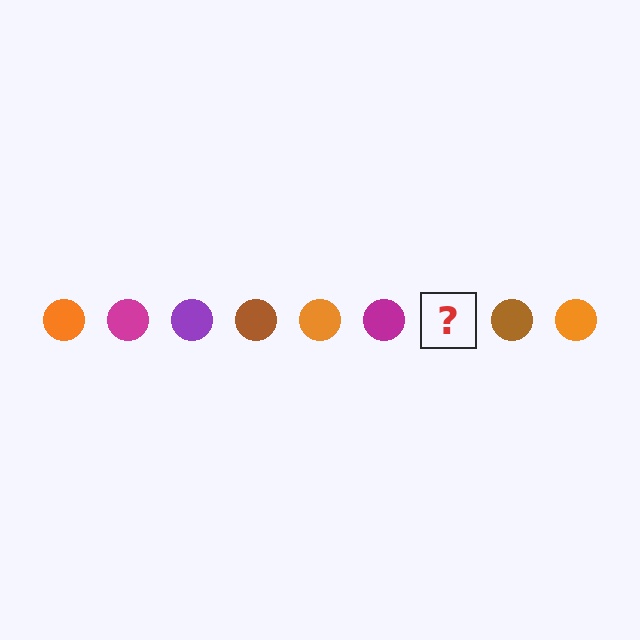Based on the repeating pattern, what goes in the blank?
The blank should be a purple circle.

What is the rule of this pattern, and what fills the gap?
The rule is that the pattern cycles through orange, magenta, purple, brown circles. The gap should be filled with a purple circle.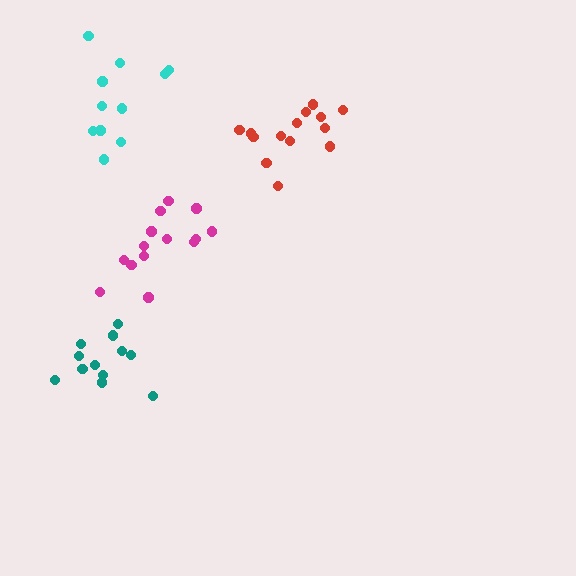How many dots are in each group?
Group 1: 14 dots, Group 2: 15 dots, Group 3: 12 dots, Group 4: 11 dots (52 total).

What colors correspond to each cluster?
The clusters are colored: red, magenta, teal, cyan.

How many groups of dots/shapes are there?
There are 4 groups.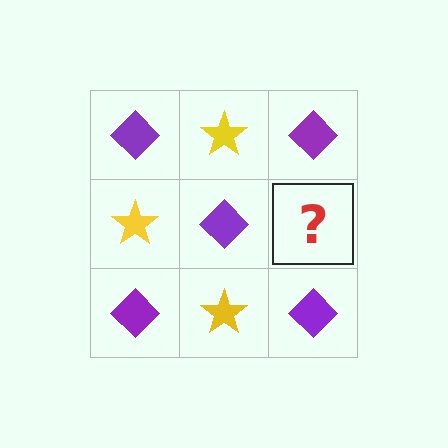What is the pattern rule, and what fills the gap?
The rule is that it alternates purple diamond and yellow star in a checkerboard pattern. The gap should be filled with a yellow star.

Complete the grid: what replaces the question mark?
The question mark should be replaced with a yellow star.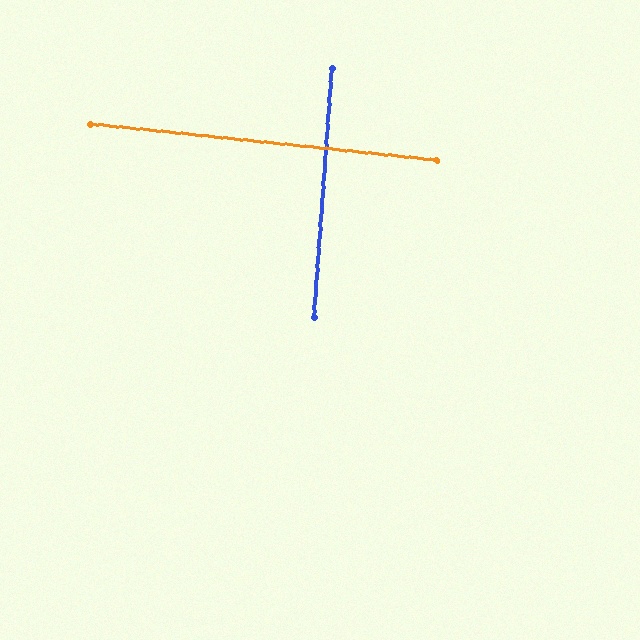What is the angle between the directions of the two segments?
Approximately 88 degrees.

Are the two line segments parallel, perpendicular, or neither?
Perpendicular — they meet at approximately 88°.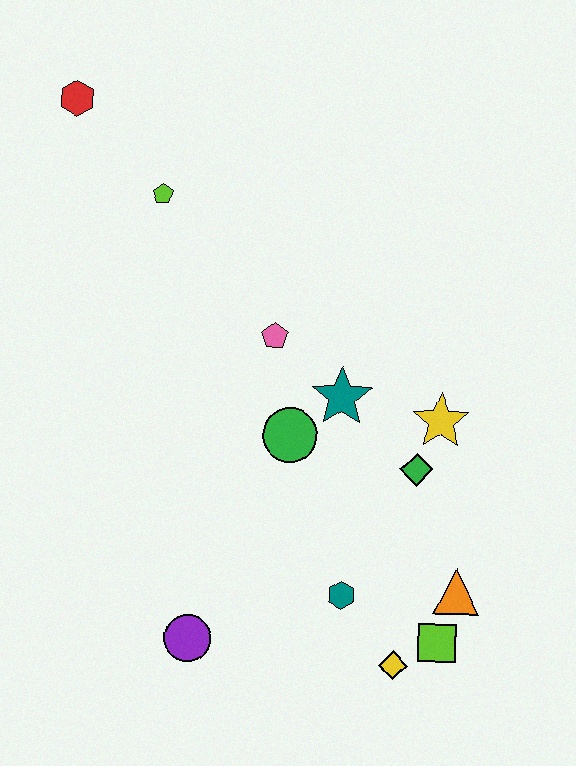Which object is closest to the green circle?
The teal star is closest to the green circle.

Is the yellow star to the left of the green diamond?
No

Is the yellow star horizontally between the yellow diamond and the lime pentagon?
No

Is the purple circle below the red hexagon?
Yes